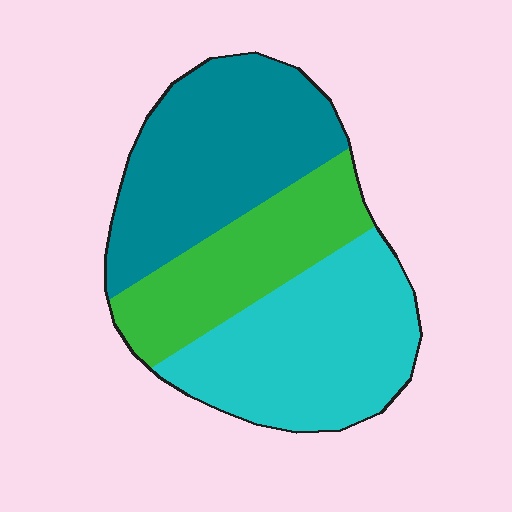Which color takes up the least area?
Green, at roughly 25%.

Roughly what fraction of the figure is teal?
Teal covers 37% of the figure.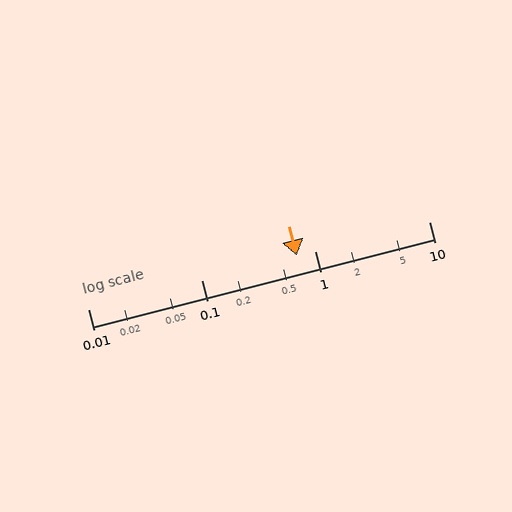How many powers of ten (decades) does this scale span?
The scale spans 3 decades, from 0.01 to 10.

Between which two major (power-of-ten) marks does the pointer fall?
The pointer is between 0.1 and 1.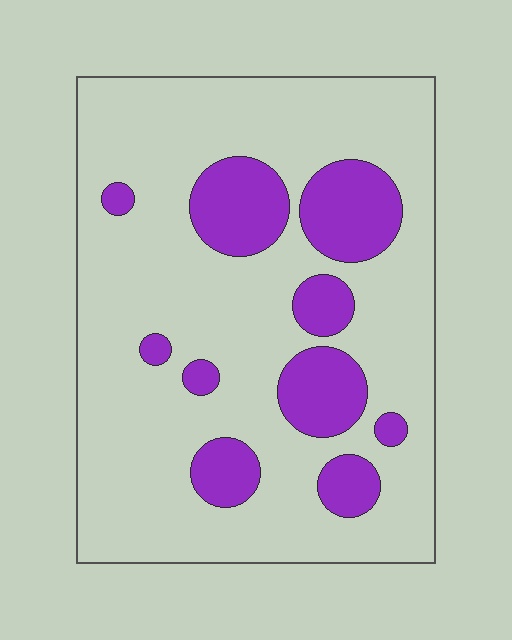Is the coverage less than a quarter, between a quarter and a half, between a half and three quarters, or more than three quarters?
Less than a quarter.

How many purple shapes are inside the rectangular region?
10.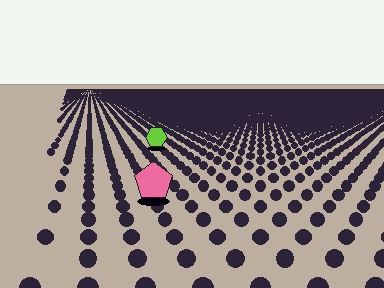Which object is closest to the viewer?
The pink pentagon is closest. The texture marks near it are larger and more spread out.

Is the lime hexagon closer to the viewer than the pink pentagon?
No. The pink pentagon is closer — you can tell from the texture gradient: the ground texture is coarser near it.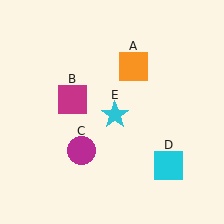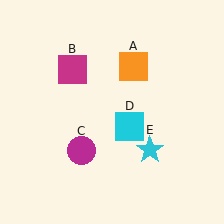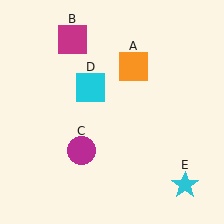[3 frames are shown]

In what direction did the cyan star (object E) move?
The cyan star (object E) moved down and to the right.